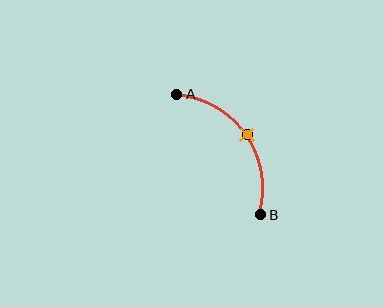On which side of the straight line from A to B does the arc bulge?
The arc bulges above and to the right of the straight line connecting A and B.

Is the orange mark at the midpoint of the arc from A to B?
Yes. The orange mark lies on the arc at equal arc-length from both A and B — it is the arc midpoint.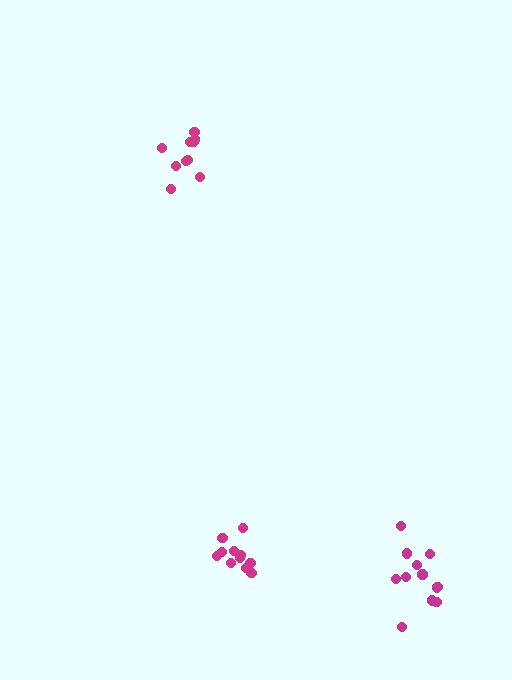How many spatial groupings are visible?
There are 3 spatial groupings.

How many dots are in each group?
Group 1: 12 dots, Group 2: 11 dots, Group 3: 10 dots (33 total).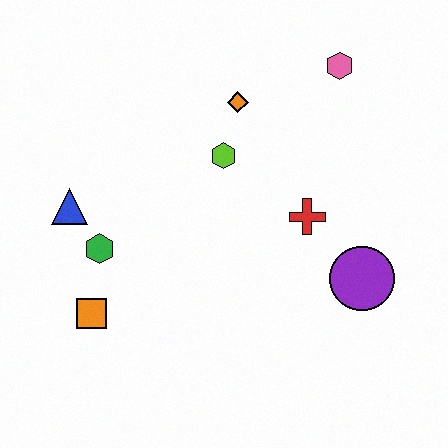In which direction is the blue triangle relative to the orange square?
The blue triangle is above the orange square.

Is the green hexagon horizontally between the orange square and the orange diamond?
Yes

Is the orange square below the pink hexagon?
Yes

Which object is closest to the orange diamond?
The lime hexagon is closest to the orange diamond.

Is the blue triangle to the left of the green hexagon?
Yes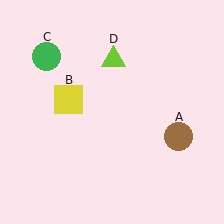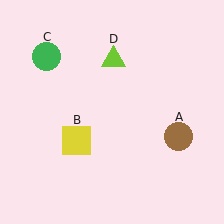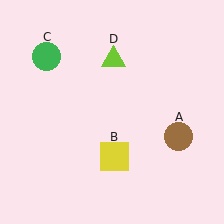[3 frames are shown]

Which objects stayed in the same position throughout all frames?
Brown circle (object A) and green circle (object C) and lime triangle (object D) remained stationary.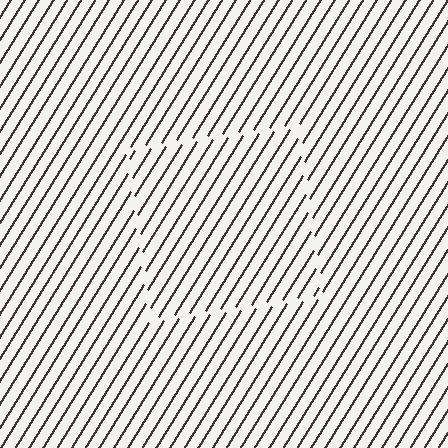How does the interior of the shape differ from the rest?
The interior of the shape contains the same grating, shifted by half a period — the contour is defined by the phase discontinuity where line-ends from the inner and outer gratings abut.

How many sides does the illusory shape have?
4 sides — the line-ends trace a square.